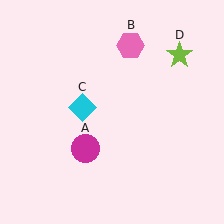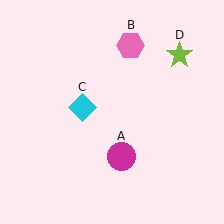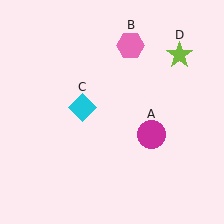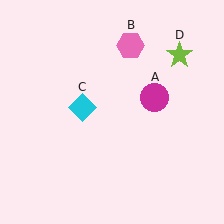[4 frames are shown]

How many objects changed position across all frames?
1 object changed position: magenta circle (object A).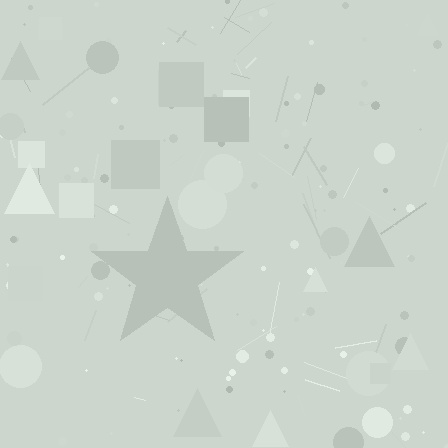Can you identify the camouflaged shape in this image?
The camouflaged shape is a star.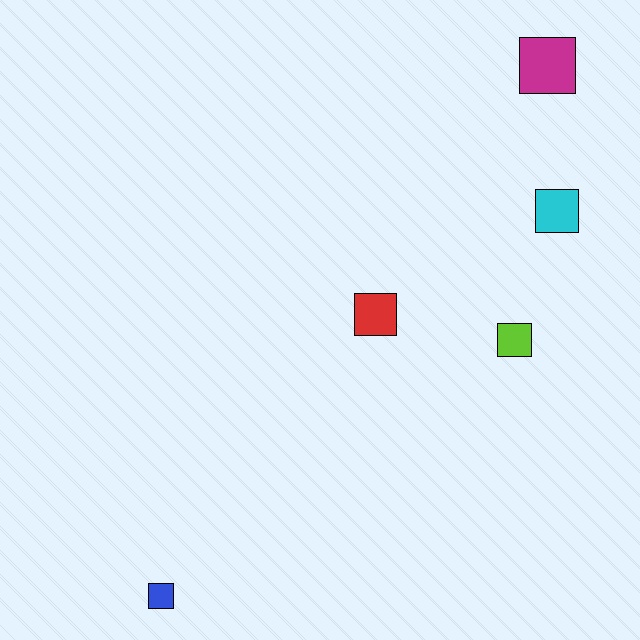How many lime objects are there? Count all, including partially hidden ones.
There is 1 lime object.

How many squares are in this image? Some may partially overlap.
There are 5 squares.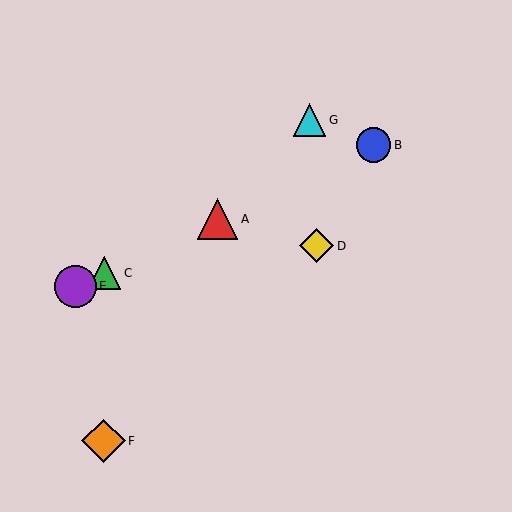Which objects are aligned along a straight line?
Objects A, B, C, E are aligned along a straight line.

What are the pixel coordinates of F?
Object F is at (103, 441).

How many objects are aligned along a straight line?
4 objects (A, B, C, E) are aligned along a straight line.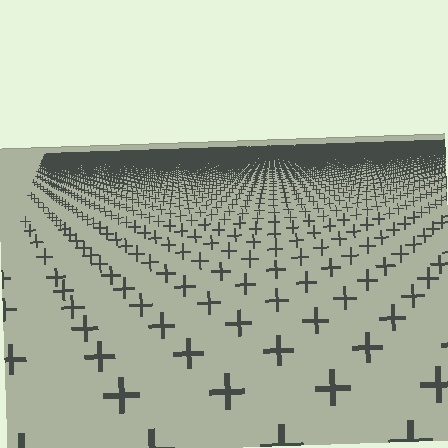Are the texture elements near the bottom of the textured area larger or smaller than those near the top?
Larger. Near the bottom, elements are closer to the viewer and appear at a bigger on-screen size.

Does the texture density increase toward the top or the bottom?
Density increases toward the top.